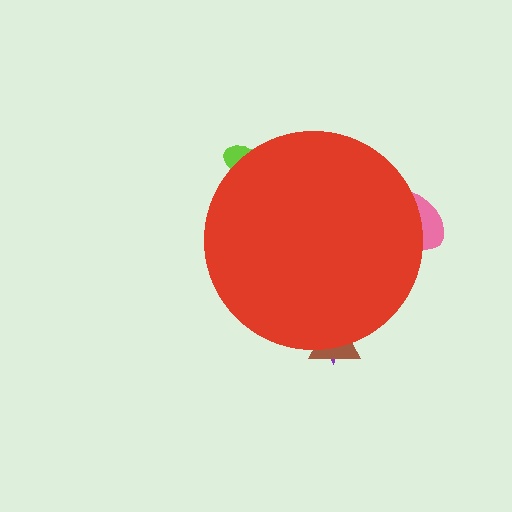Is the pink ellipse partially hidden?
Yes, the pink ellipse is partially hidden behind the red circle.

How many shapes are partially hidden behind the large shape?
4 shapes are partially hidden.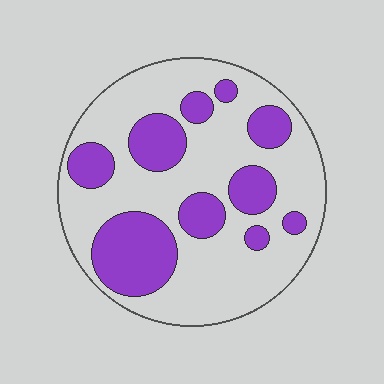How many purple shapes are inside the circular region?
10.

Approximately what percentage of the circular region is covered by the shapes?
Approximately 30%.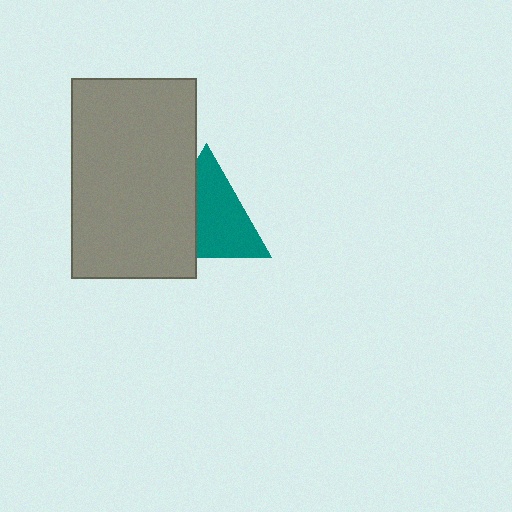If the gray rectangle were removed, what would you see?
You would see the complete teal triangle.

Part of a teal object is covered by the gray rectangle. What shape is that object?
It is a triangle.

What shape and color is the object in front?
The object in front is a gray rectangle.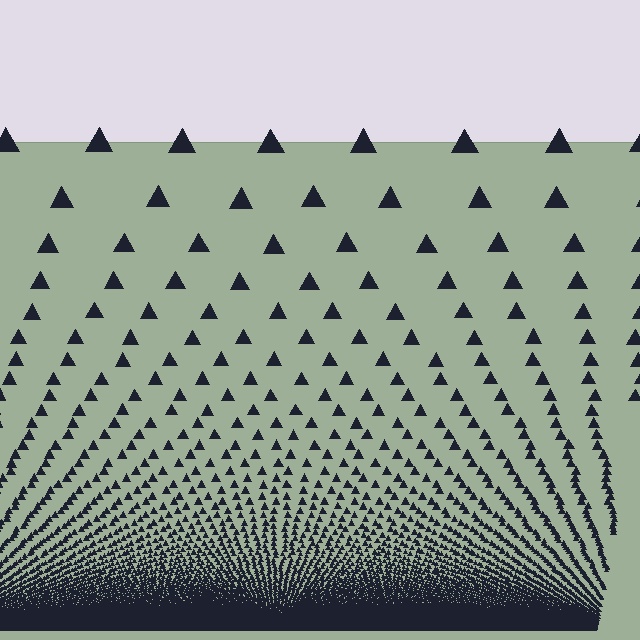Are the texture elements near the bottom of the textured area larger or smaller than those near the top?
Smaller. The gradient is inverted — elements near the bottom are smaller and denser.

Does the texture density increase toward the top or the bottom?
Density increases toward the bottom.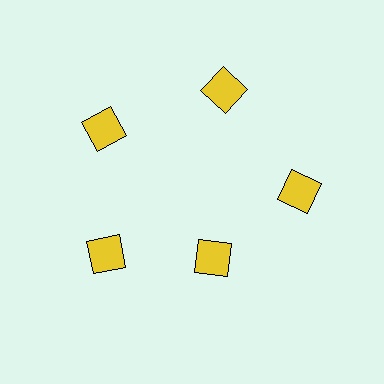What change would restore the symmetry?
The symmetry would be restored by moving it outward, back onto the ring so that all 5 diamonds sit at equal angles and equal distance from the center.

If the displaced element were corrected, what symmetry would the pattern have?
It would have 5-fold rotational symmetry — the pattern would map onto itself every 72 degrees.